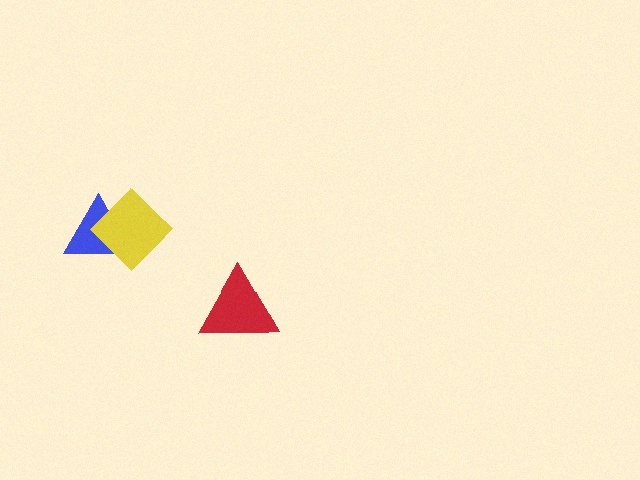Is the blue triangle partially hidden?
Yes, it is partially covered by another shape.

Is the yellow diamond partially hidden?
No, no other shape covers it.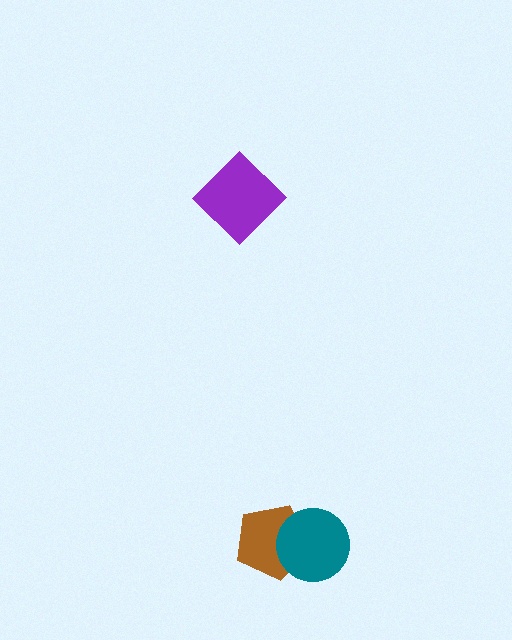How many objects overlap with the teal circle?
1 object overlaps with the teal circle.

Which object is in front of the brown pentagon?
The teal circle is in front of the brown pentagon.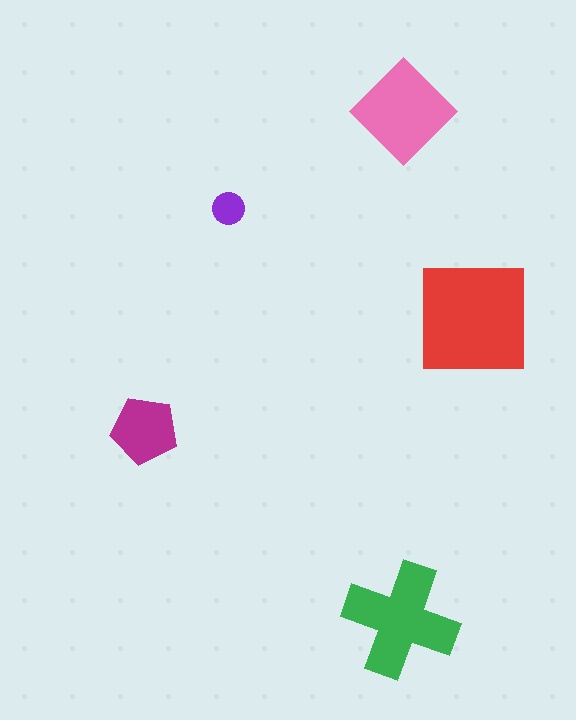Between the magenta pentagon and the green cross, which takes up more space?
The green cross.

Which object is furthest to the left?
The magenta pentagon is leftmost.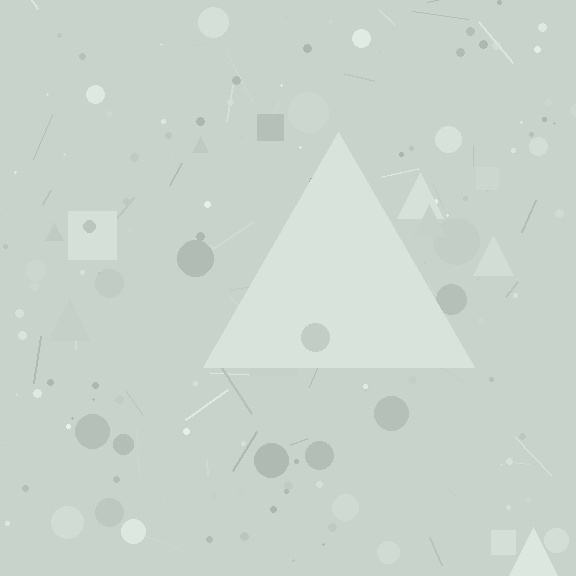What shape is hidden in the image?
A triangle is hidden in the image.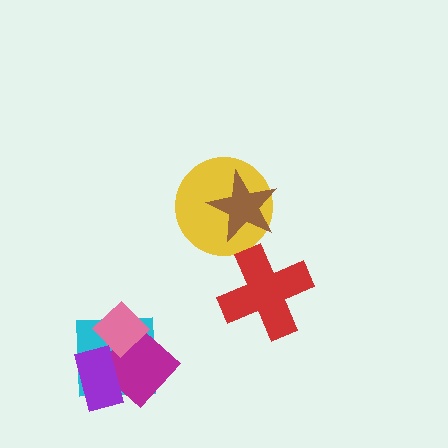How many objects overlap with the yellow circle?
1 object overlaps with the yellow circle.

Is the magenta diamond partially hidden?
Yes, it is partially covered by another shape.